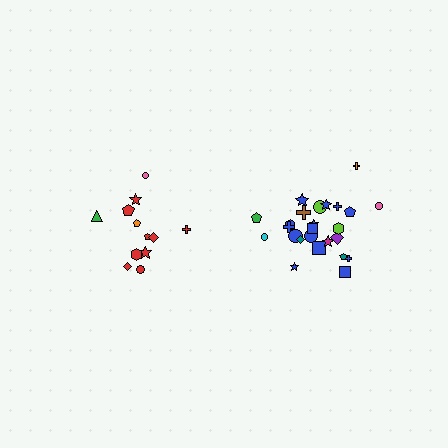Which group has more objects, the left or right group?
The right group.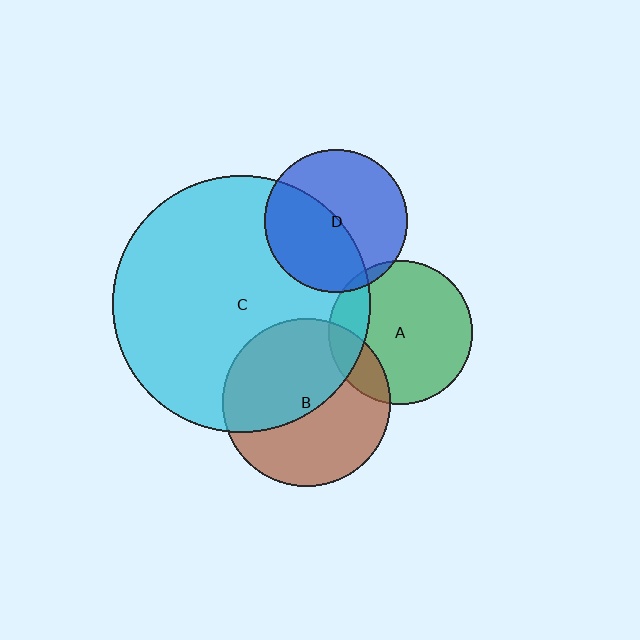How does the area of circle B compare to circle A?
Approximately 1.4 times.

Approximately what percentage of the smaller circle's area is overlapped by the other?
Approximately 50%.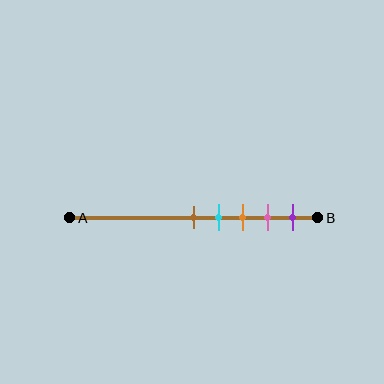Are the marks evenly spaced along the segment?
Yes, the marks are approximately evenly spaced.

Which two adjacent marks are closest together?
The brown and cyan marks are the closest adjacent pair.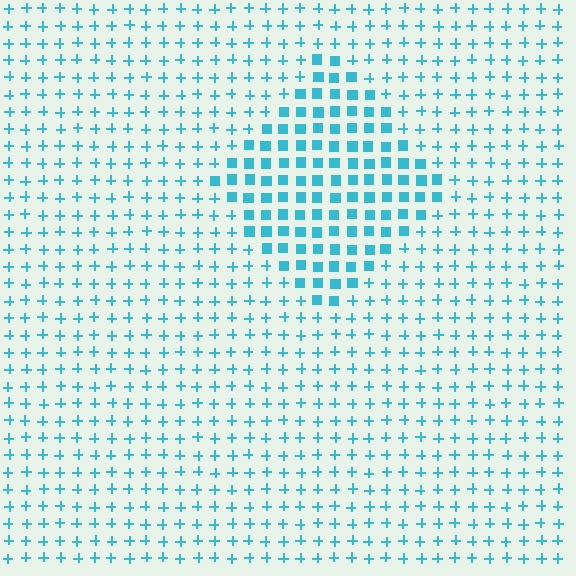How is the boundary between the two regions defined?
The boundary is defined by a change in element shape: squares inside vs. plus signs outside. All elements share the same color and spacing.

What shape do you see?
I see a diamond.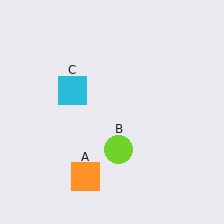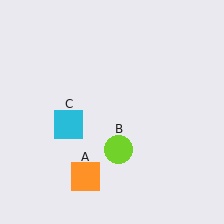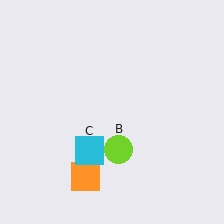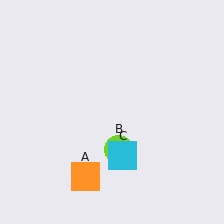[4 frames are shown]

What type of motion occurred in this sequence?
The cyan square (object C) rotated counterclockwise around the center of the scene.